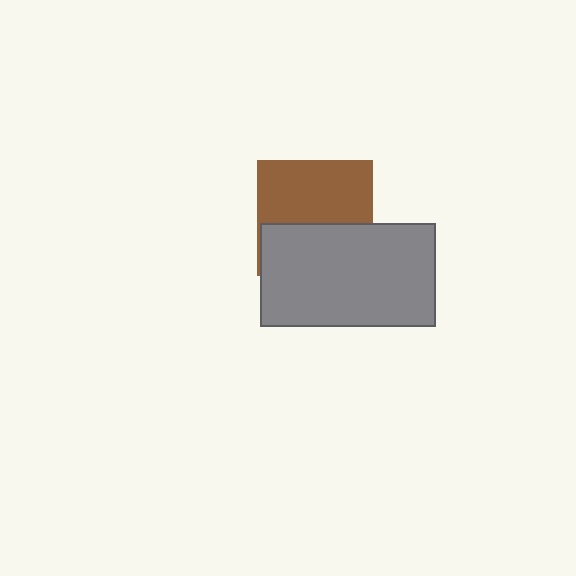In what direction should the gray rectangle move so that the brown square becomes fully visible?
The gray rectangle should move down. That is the shortest direction to clear the overlap and leave the brown square fully visible.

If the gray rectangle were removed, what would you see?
You would see the complete brown square.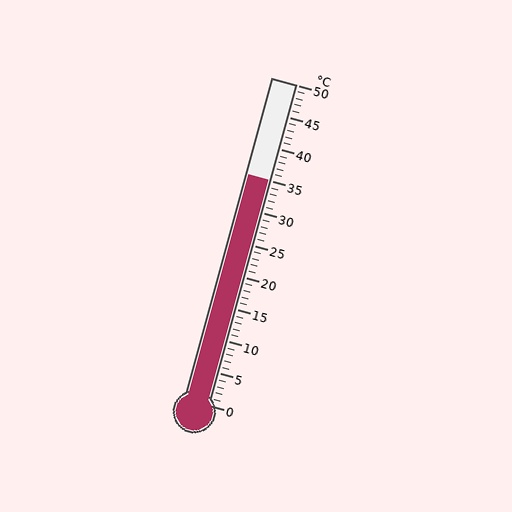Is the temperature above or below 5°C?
The temperature is above 5°C.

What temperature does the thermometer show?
The thermometer shows approximately 35°C.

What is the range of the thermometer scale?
The thermometer scale ranges from 0°C to 50°C.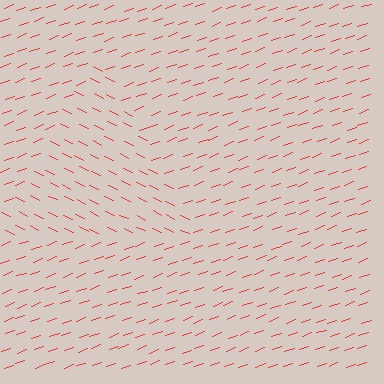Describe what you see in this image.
The image is filled with small red line segments. A triangle region in the image has lines oriented differently from the surrounding lines, creating a visible texture boundary.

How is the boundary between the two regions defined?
The boundary is defined purely by a change in line orientation (approximately 45 degrees difference). All lines are the same color and thickness.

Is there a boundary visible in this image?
Yes, there is a texture boundary formed by a change in line orientation.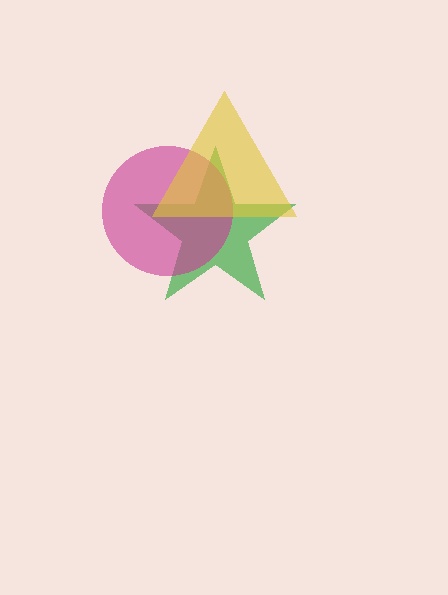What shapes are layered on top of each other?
The layered shapes are: a green star, a magenta circle, a yellow triangle.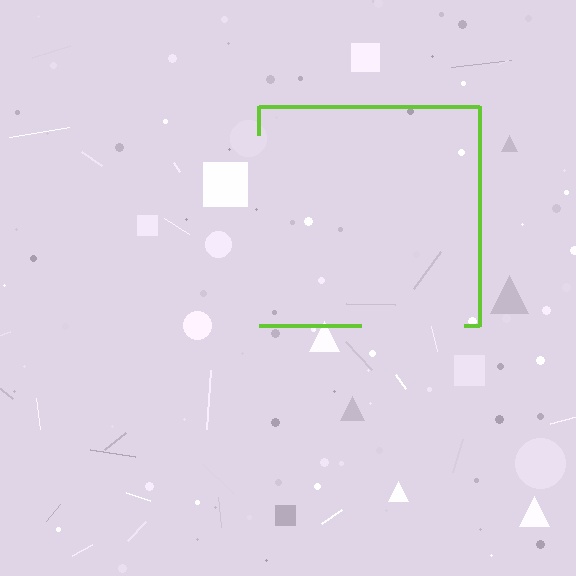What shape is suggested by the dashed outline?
The dashed outline suggests a square.